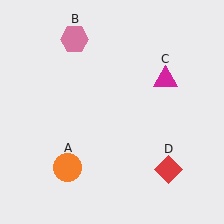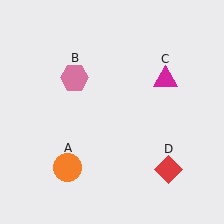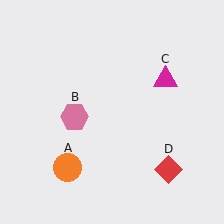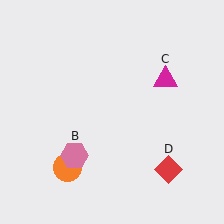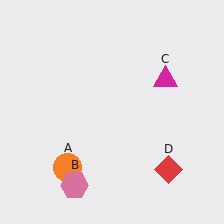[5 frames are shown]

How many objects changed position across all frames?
1 object changed position: pink hexagon (object B).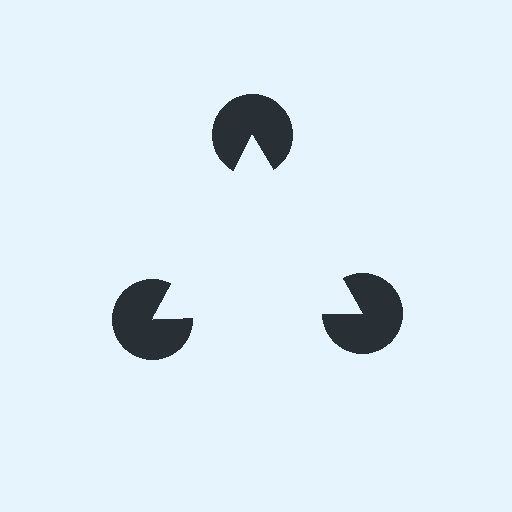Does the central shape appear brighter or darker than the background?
It typically appears slightly brighter than the background, even though no actual brightness change is drawn.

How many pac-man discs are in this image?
There are 3 — one at each vertex of the illusory triangle.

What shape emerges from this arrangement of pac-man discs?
An illusory triangle — its edges are inferred from the aligned wedge cuts in the pac-man discs, not physically drawn.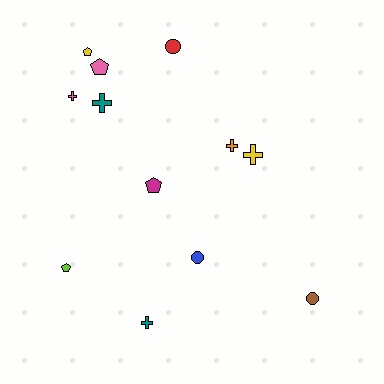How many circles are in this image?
There are 3 circles.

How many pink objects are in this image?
There are 2 pink objects.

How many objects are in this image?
There are 12 objects.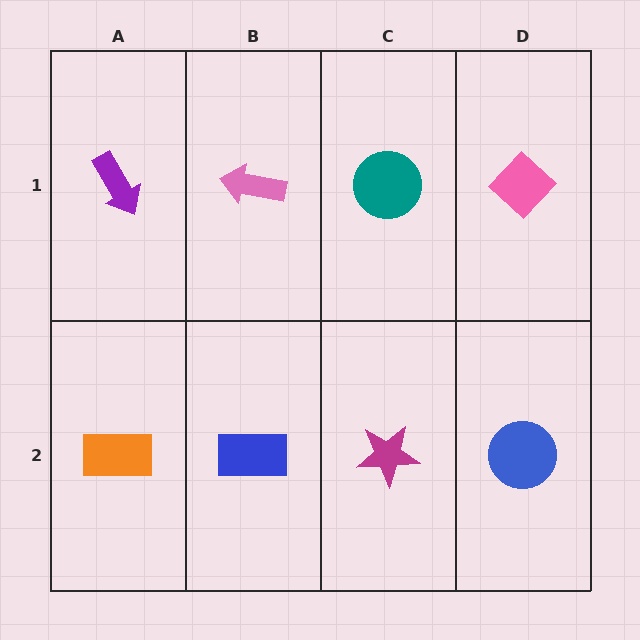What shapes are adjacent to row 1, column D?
A blue circle (row 2, column D), a teal circle (row 1, column C).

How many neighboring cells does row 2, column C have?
3.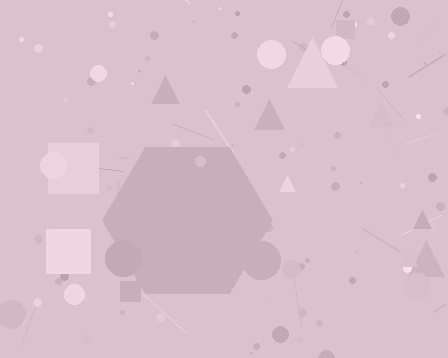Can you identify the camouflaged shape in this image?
The camouflaged shape is a hexagon.